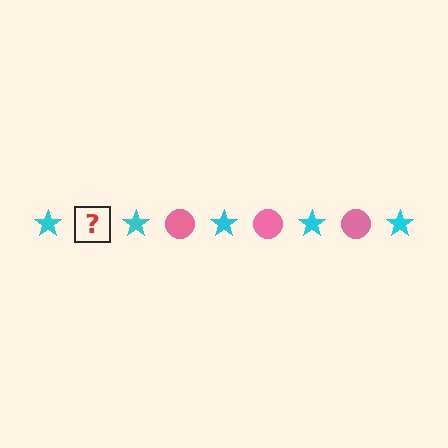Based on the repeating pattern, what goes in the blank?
The blank should be a pink circle.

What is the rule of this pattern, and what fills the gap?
The rule is that the pattern alternates between cyan star and pink circle. The gap should be filled with a pink circle.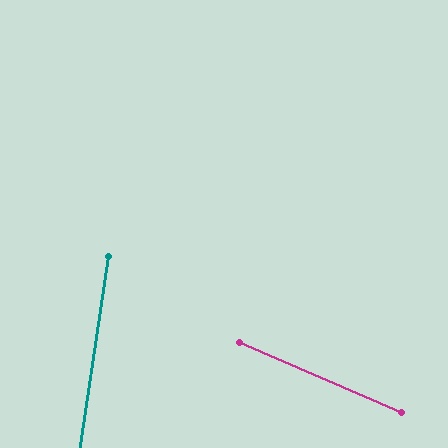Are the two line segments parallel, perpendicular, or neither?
Neither parallel nor perpendicular — they differ by about 75°.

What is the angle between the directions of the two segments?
Approximately 75 degrees.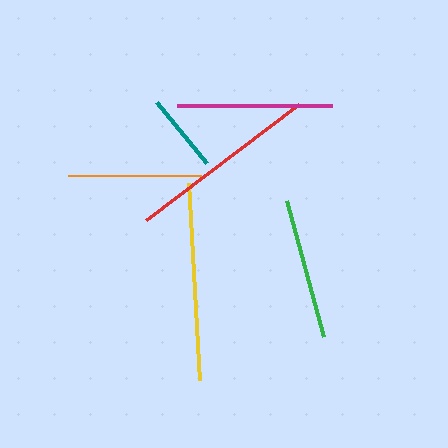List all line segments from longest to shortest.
From longest to shortest: yellow, red, magenta, green, orange, teal.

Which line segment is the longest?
The yellow line is the longest at approximately 198 pixels.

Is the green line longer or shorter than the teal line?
The green line is longer than the teal line.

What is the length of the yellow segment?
The yellow segment is approximately 198 pixels long.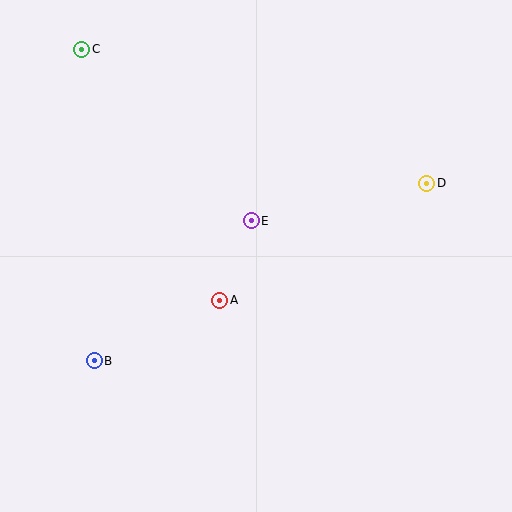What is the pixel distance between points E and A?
The distance between E and A is 86 pixels.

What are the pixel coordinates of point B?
Point B is at (94, 361).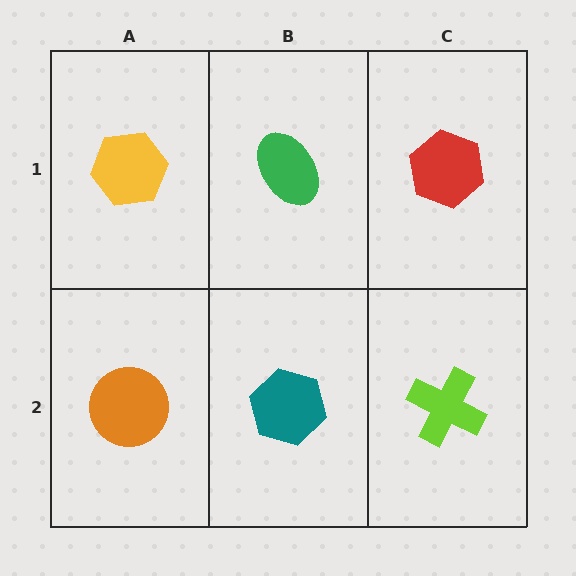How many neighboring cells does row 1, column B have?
3.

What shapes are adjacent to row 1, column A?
An orange circle (row 2, column A), a green ellipse (row 1, column B).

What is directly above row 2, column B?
A green ellipse.